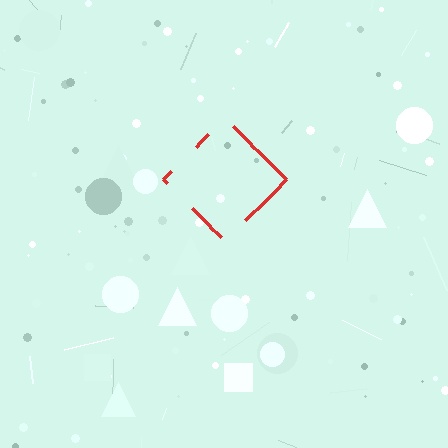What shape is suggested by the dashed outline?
The dashed outline suggests a diamond.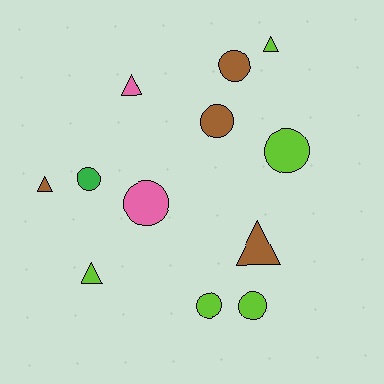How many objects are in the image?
There are 12 objects.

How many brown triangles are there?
There are 2 brown triangles.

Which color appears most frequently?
Lime, with 5 objects.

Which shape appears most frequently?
Circle, with 7 objects.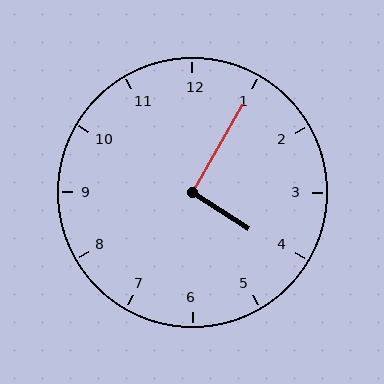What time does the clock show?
4:05.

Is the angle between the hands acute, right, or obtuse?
It is right.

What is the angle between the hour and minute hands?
Approximately 92 degrees.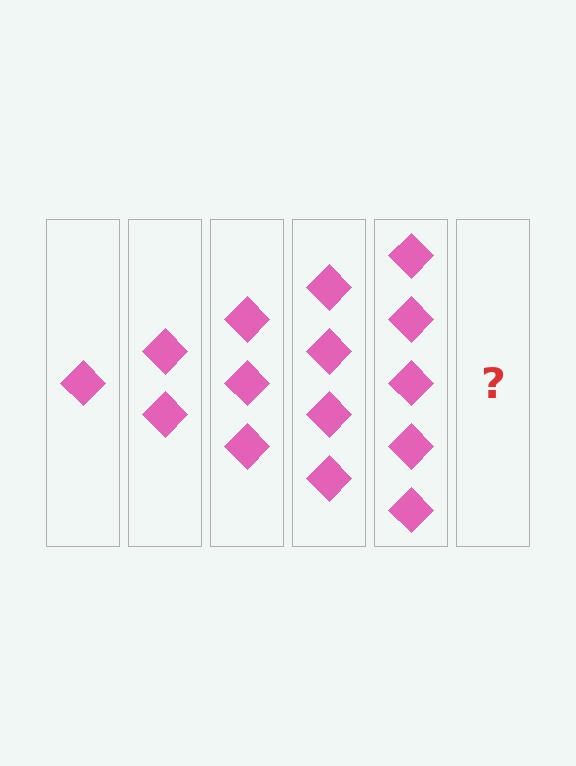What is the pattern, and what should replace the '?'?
The pattern is that each step adds one more diamond. The '?' should be 6 diamonds.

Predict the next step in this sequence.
The next step is 6 diamonds.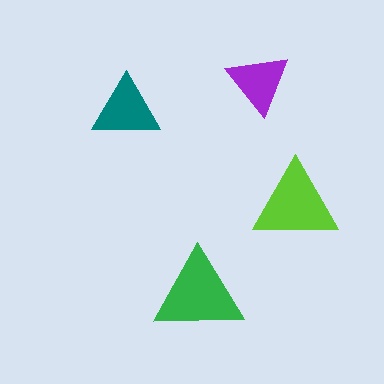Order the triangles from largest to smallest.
the green one, the lime one, the teal one, the purple one.